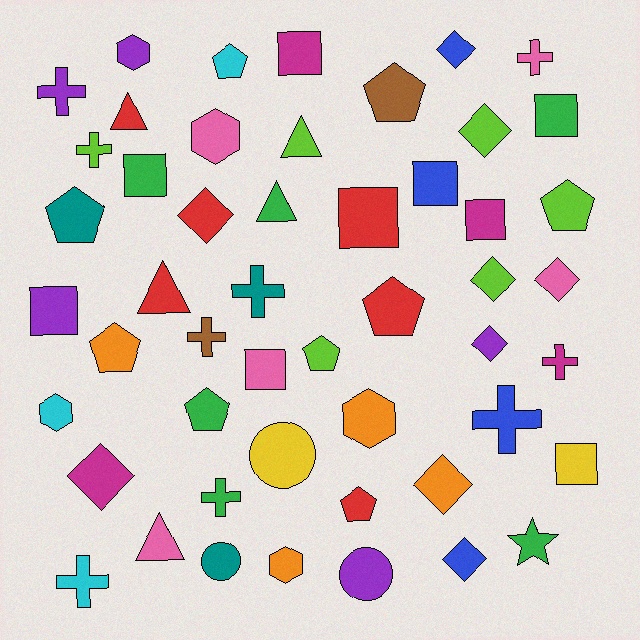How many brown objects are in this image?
There are 2 brown objects.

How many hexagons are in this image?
There are 5 hexagons.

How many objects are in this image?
There are 50 objects.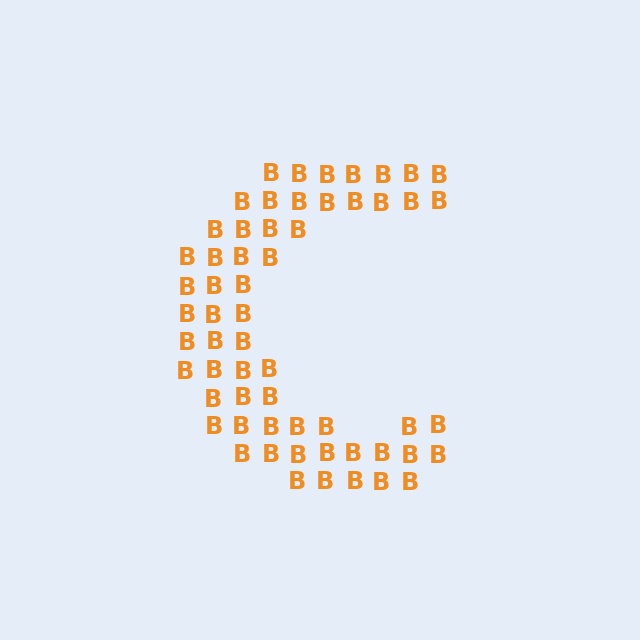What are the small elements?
The small elements are letter B's.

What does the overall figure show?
The overall figure shows the letter C.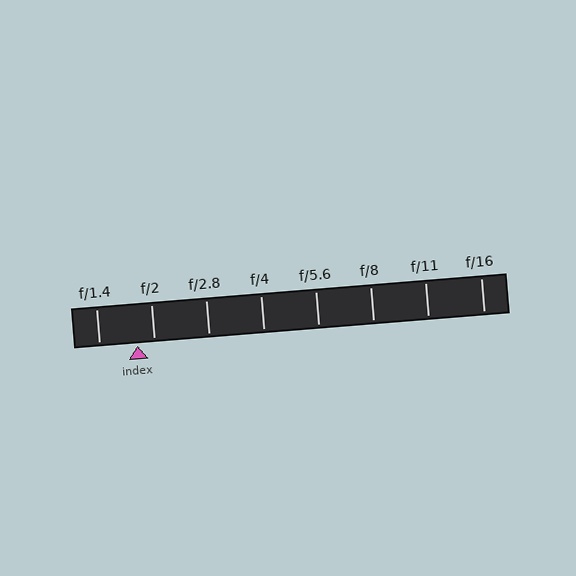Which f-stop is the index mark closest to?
The index mark is closest to f/2.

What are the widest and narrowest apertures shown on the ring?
The widest aperture shown is f/1.4 and the narrowest is f/16.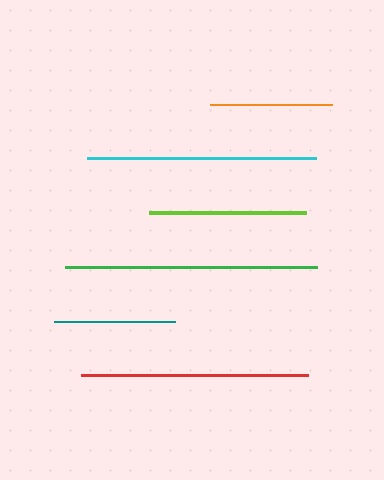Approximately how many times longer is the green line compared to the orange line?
The green line is approximately 2.1 times the length of the orange line.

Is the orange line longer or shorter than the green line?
The green line is longer than the orange line.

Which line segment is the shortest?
The teal line is the shortest at approximately 120 pixels.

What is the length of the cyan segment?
The cyan segment is approximately 229 pixels long.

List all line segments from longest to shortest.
From longest to shortest: green, cyan, red, lime, orange, teal.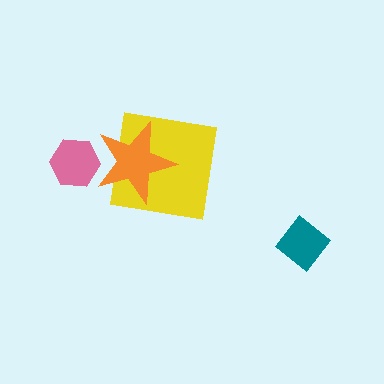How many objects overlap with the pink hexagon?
1 object overlaps with the pink hexagon.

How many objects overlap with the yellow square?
1 object overlaps with the yellow square.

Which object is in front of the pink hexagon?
The orange star is in front of the pink hexagon.